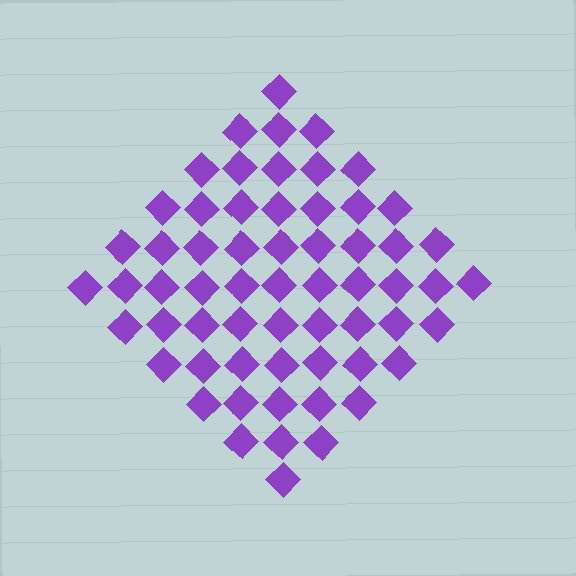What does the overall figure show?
The overall figure shows a diamond.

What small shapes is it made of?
It is made of small diamonds.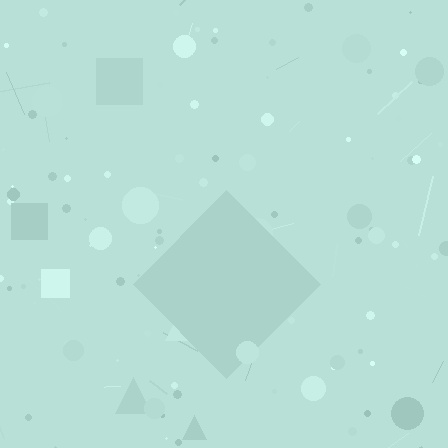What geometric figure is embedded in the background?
A diamond is embedded in the background.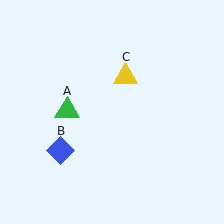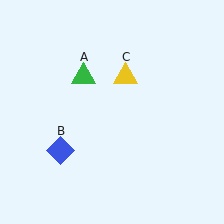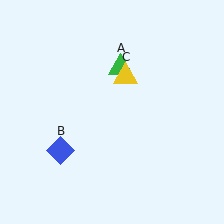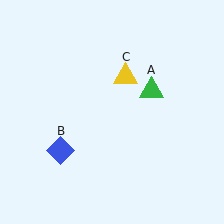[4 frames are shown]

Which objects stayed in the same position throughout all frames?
Blue diamond (object B) and yellow triangle (object C) remained stationary.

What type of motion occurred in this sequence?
The green triangle (object A) rotated clockwise around the center of the scene.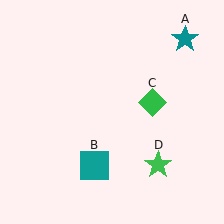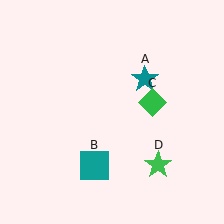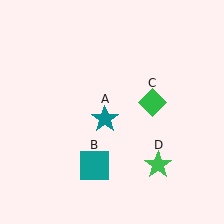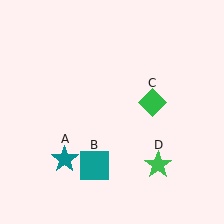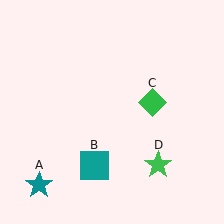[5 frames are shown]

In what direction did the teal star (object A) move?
The teal star (object A) moved down and to the left.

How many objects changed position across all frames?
1 object changed position: teal star (object A).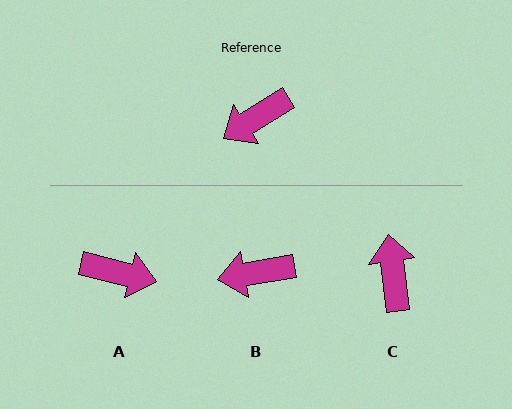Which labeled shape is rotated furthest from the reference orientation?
A, about 134 degrees away.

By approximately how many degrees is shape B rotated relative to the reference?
Approximately 22 degrees clockwise.